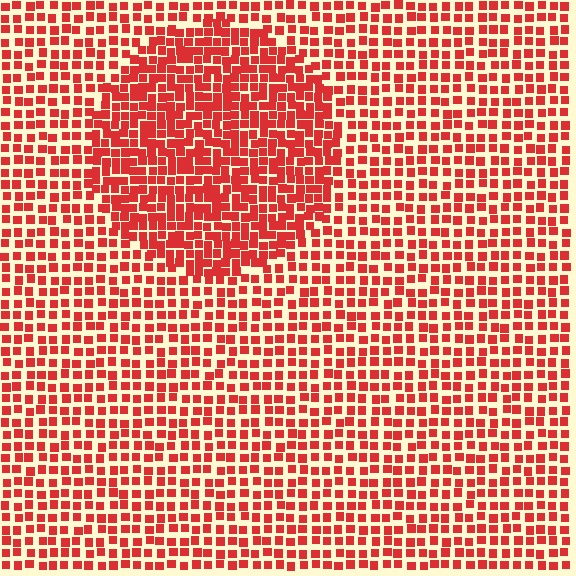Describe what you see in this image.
The image contains small red elements arranged at two different densities. A circle-shaped region is visible where the elements are more densely packed than the surrounding area.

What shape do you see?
I see a circle.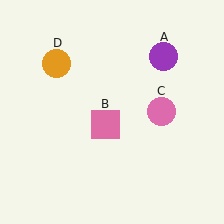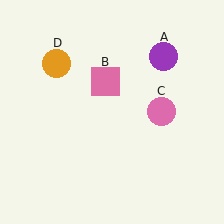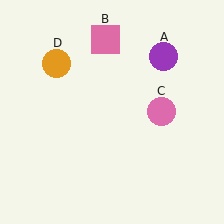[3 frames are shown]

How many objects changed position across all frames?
1 object changed position: pink square (object B).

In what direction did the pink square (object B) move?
The pink square (object B) moved up.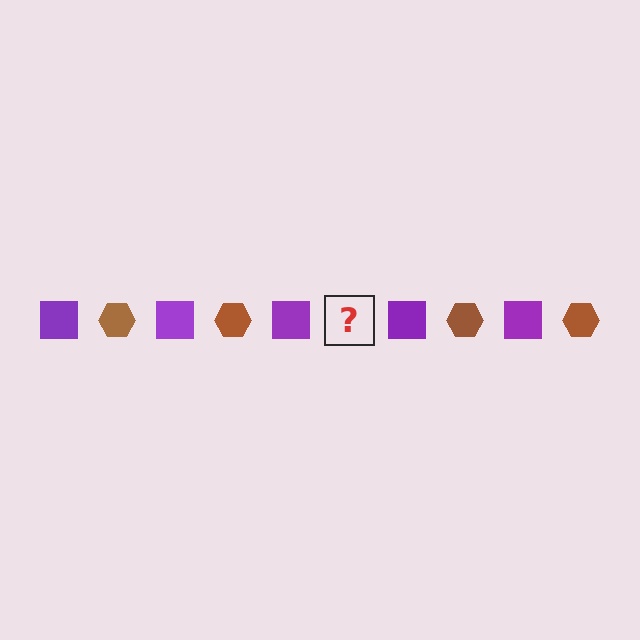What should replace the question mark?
The question mark should be replaced with a brown hexagon.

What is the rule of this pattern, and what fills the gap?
The rule is that the pattern alternates between purple square and brown hexagon. The gap should be filled with a brown hexagon.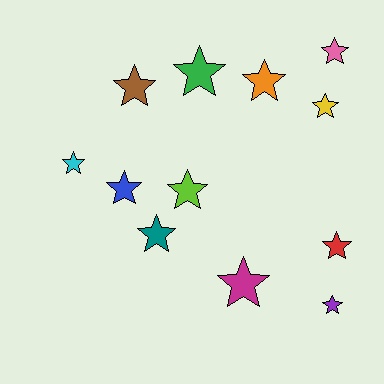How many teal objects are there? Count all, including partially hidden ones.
There is 1 teal object.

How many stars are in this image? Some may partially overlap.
There are 12 stars.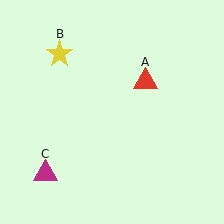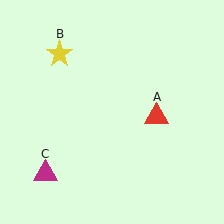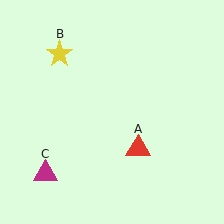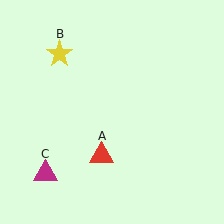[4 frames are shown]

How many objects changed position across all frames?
1 object changed position: red triangle (object A).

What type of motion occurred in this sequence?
The red triangle (object A) rotated clockwise around the center of the scene.